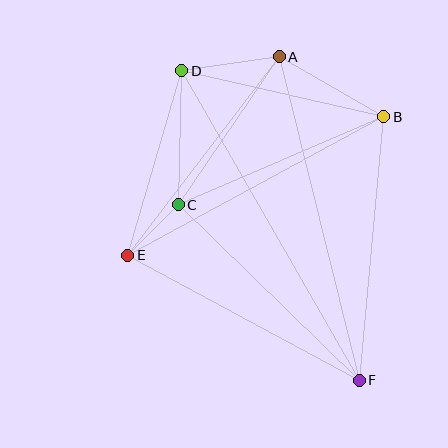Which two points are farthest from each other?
Points D and F are farthest from each other.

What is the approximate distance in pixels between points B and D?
The distance between B and D is approximately 207 pixels.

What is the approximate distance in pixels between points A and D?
The distance between A and D is approximately 99 pixels.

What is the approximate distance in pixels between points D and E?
The distance between D and E is approximately 192 pixels.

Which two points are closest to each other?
Points C and E are closest to each other.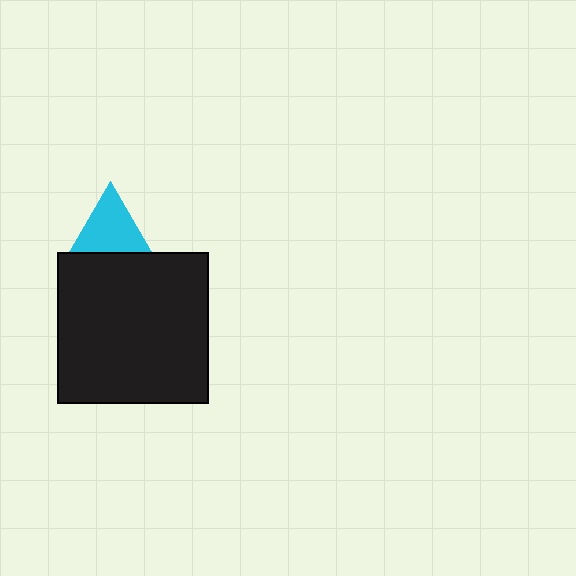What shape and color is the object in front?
The object in front is a black square.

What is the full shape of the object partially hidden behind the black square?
The partially hidden object is a cyan triangle.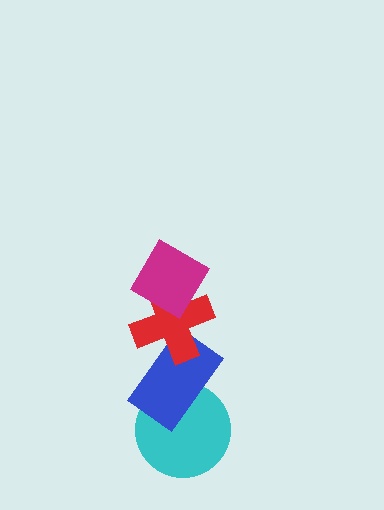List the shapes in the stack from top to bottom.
From top to bottom: the magenta diamond, the red cross, the blue rectangle, the cyan circle.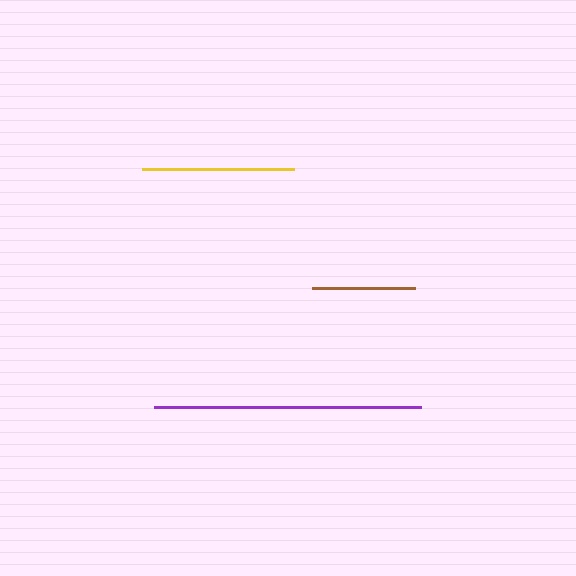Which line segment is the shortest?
The brown line is the shortest at approximately 103 pixels.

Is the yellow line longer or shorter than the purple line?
The purple line is longer than the yellow line.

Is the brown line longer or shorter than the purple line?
The purple line is longer than the brown line.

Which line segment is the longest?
The purple line is the longest at approximately 267 pixels.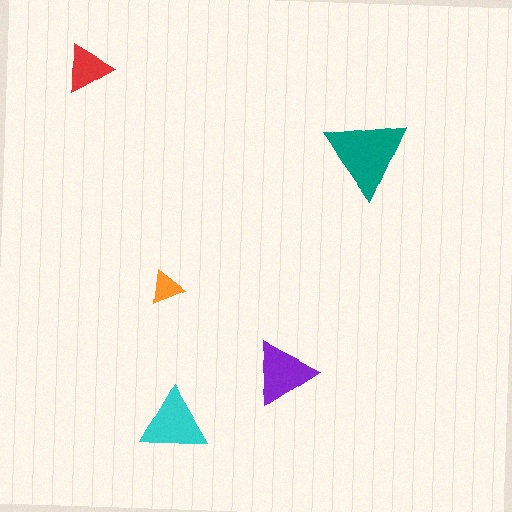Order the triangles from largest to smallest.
the teal one, the cyan one, the purple one, the red one, the orange one.